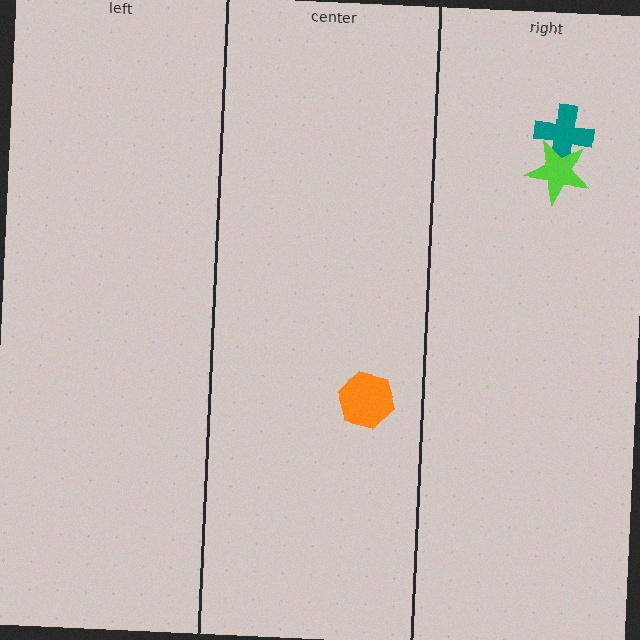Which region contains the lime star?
The right region.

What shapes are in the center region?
The orange hexagon.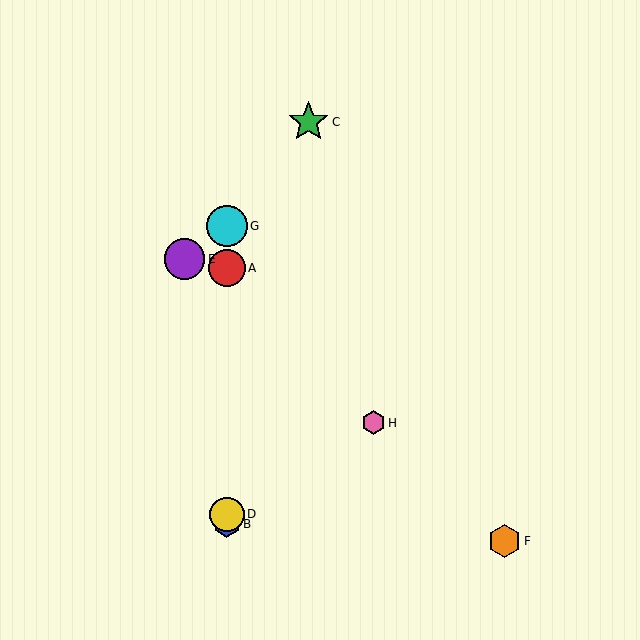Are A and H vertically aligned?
No, A is at x≈227 and H is at x≈373.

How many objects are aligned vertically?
4 objects (A, B, D, G) are aligned vertically.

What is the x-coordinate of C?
Object C is at x≈308.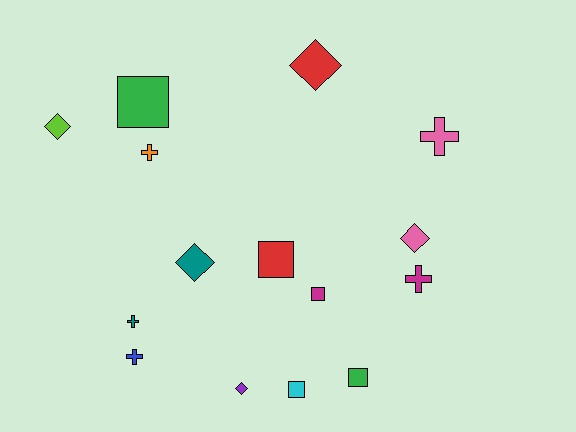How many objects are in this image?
There are 15 objects.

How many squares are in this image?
There are 5 squares.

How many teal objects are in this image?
There are 2 teal objects.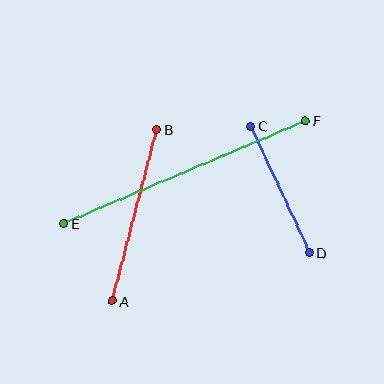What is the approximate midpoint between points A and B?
The midpoint is at approximately (134, 215) pixels.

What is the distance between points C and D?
The distance is approximately 139 pixels.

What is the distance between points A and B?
The distance is approximately 177 pixels.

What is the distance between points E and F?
The distance is approximately 262 pixels.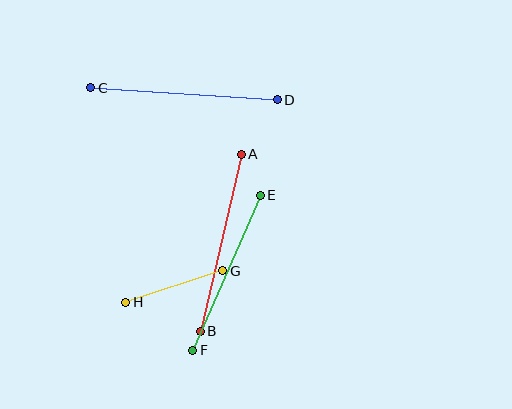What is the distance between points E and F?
The distance is approximately 169 pixels.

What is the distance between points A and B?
The distance is approximately 182 pixels.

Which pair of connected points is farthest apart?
Points C and D are farthest apart.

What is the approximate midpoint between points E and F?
The midpoint is at approximately (226, 273) pixels.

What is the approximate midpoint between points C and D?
The midpoint is at approximately (184, 94) pixels.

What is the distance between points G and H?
The distance is approximately 102 pixels.